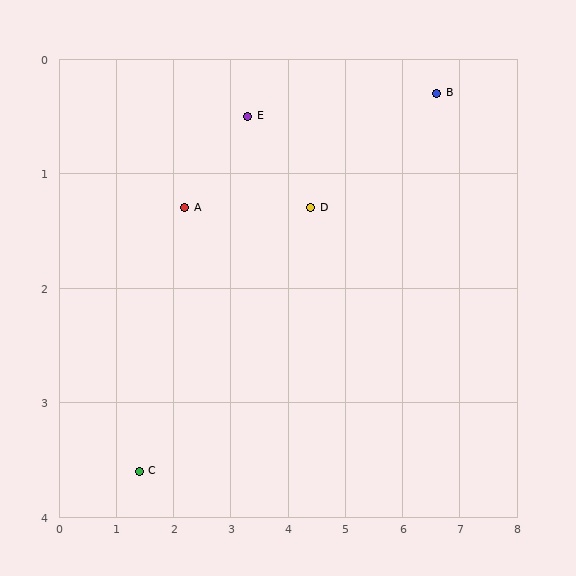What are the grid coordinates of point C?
Point C is at approximately (1.4, 3.6).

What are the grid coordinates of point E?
Point E is at approximately (3.3, 0.5).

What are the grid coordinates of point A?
Point A is at approximately (2.2, 1.3).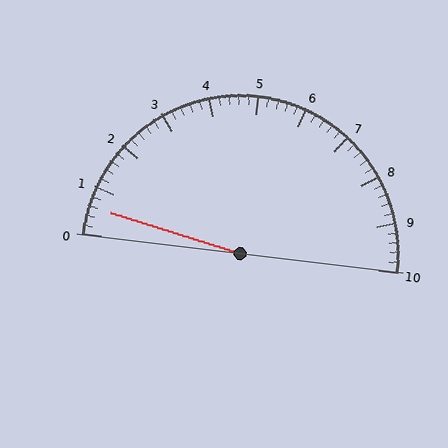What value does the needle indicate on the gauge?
The needle indicates approximately 0.6.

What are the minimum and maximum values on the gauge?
The gauge ranges from 0 to 10.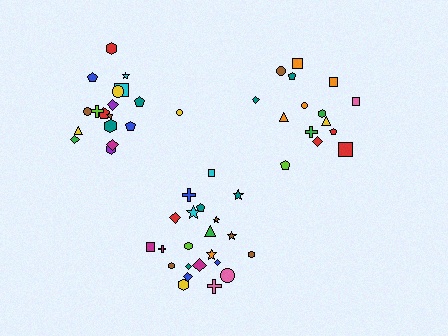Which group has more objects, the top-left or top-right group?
The top-left group.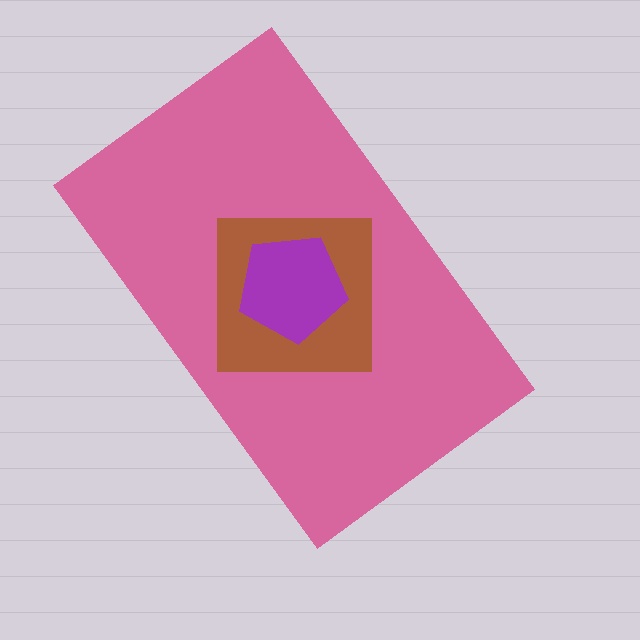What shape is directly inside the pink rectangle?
The brown square.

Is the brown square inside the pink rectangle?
Yes.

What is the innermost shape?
The purple pentagon.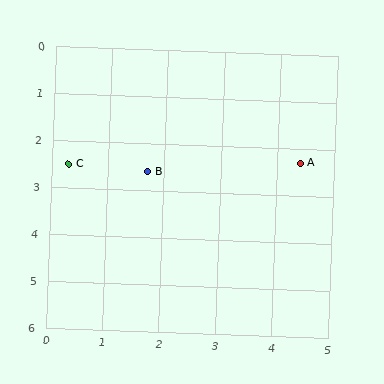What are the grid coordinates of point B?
Point B is at approximately (1.7, 2.6).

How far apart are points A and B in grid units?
Points A and B are about 2.7 grid units apart.